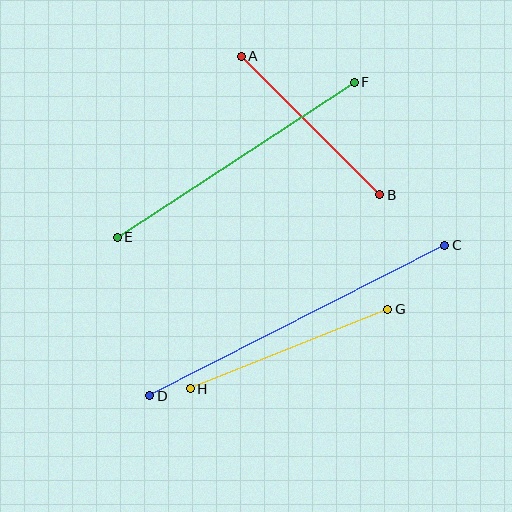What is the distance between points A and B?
The distance is approximately 196 pixels.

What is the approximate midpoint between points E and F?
The midpoint is at approximately (236, 160) pixels.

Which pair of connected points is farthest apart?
Points C and D are farthest apart.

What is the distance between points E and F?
The distance is approximately 283 pixels.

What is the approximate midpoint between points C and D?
The midpoint is at approximately (297, 321) pixels.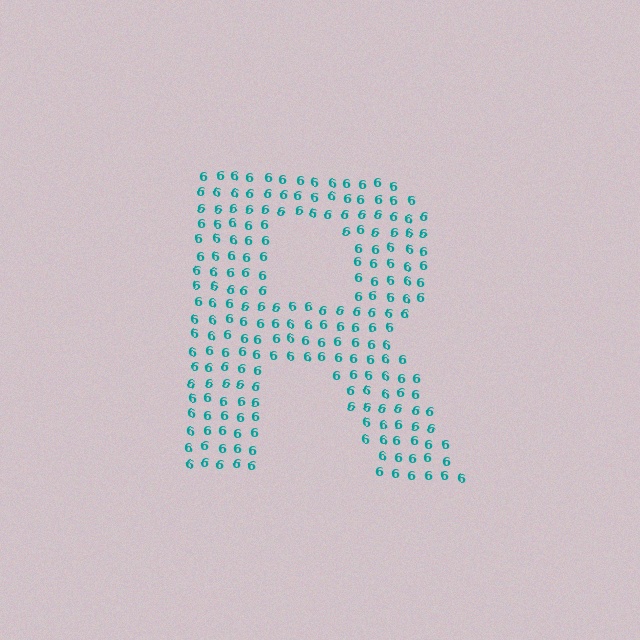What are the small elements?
The small elements are digit 6's.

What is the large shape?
The large shape is the letter R.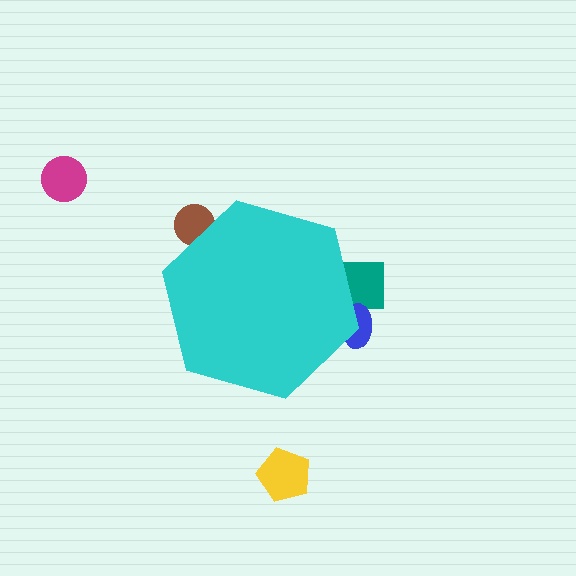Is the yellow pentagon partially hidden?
No, the yellow pentagon is fully visible.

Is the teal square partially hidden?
Yes, the teal square is partially hidden behind the cyan hexagon.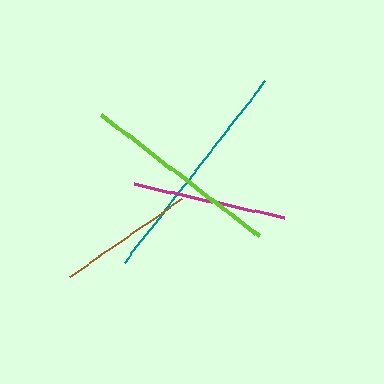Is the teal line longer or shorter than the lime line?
The teal line is longer than the lime line.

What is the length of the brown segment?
The brown segment is approximately 136 pixels long.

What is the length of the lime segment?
The lime segment is approximately 200 pixels long.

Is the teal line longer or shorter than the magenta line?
The teal line is longer than the magenta line.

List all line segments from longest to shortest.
From longest to shortest: teal, lime, magenta, brown.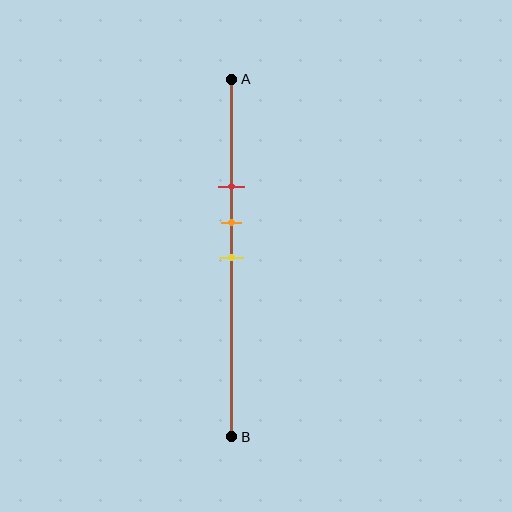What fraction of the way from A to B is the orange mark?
The orange mark is approximately 40% (0.4) of the way from A to B.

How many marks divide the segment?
There are 3 marks dividing the segment.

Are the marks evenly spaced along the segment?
Yes, the marks are approximately evenly spaced.